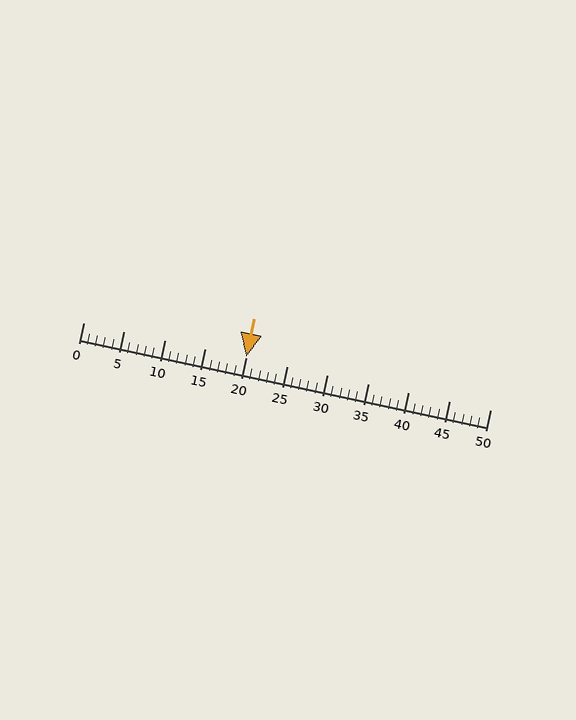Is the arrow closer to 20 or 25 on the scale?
The arrow is closer to 20.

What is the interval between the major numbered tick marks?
The major tick marks are spaced 5 units apart.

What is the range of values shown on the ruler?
The ruler shows values from 0 to 50.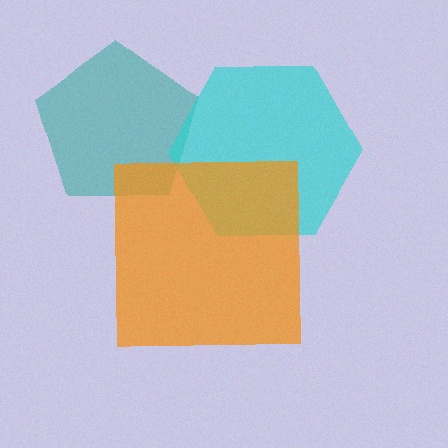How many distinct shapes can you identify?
There are 3 distinct shapes: a teal pentagon, a cyan hexagon, an orange square.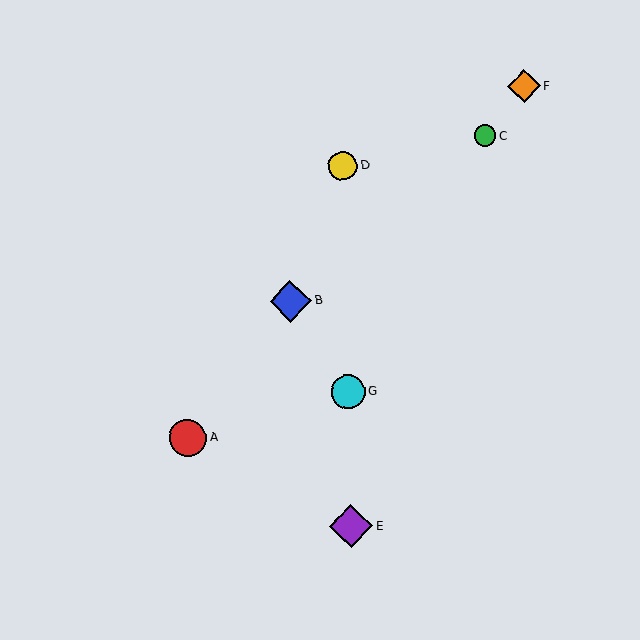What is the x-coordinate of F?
Object F is at x≈524.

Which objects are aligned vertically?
Objects D, E, G are aligned vertically.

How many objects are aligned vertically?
3 objects (D, E, G) are aligned vertically.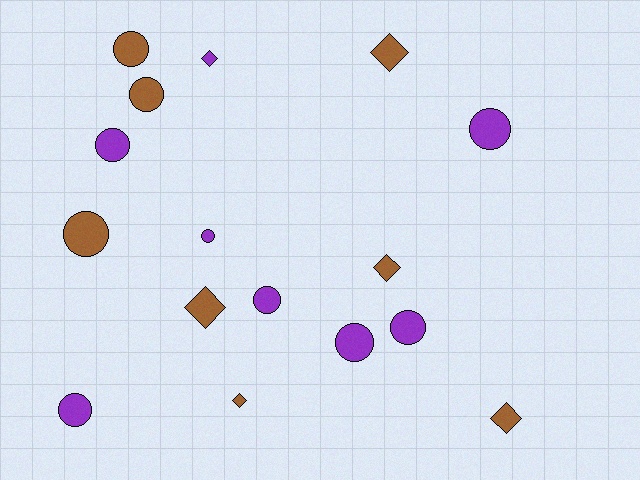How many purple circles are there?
There are 7 purple circles.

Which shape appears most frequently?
Circle, with 10 objects.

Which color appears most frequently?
Brown, with 8 objects.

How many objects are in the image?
There are 16 objects.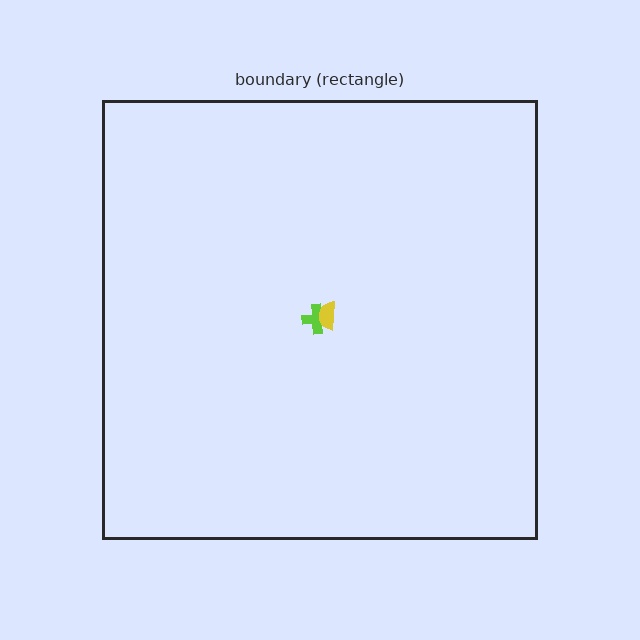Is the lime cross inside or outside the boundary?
Inside.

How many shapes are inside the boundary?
2 inside, 0 outside.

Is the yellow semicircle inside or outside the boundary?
Inside.